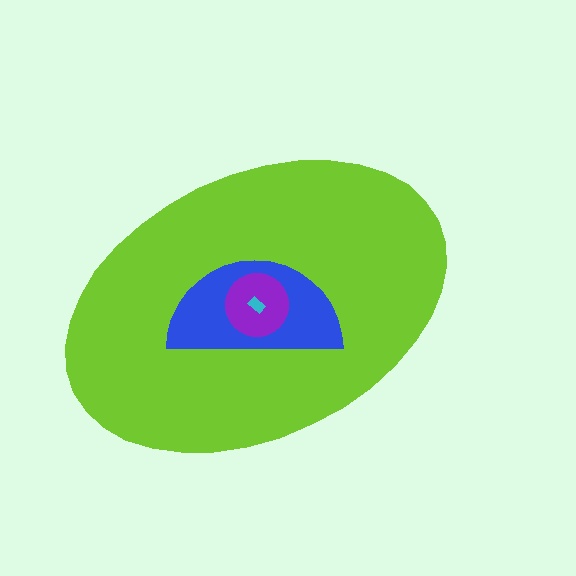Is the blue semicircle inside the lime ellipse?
Yes.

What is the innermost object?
The cyan rectangle.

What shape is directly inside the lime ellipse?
The blue semicircle.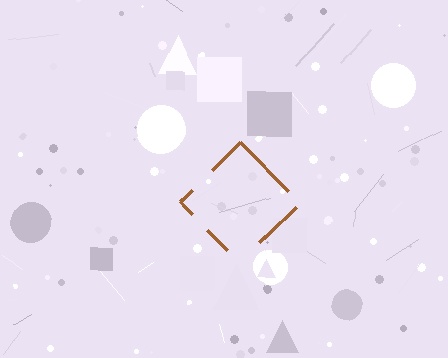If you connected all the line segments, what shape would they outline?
They would outline a diamond.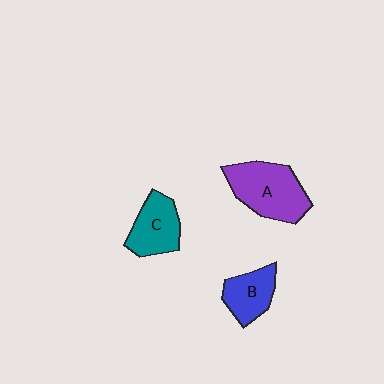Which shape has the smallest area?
Shape B (blue).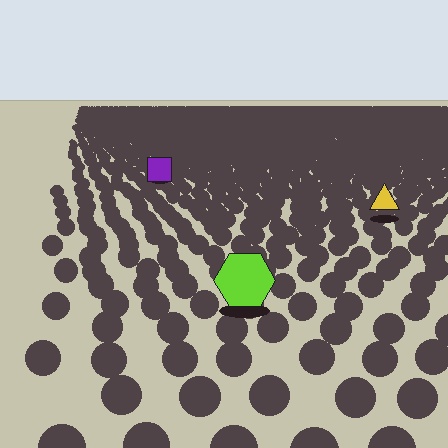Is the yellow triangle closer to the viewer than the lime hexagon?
No. The lime hexagon is closer — you can tell from the texture gradient: the ground texture is coarser near it.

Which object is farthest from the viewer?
The purple square is farthest from the viewer. It appears smaller and the ground texture around it is denser.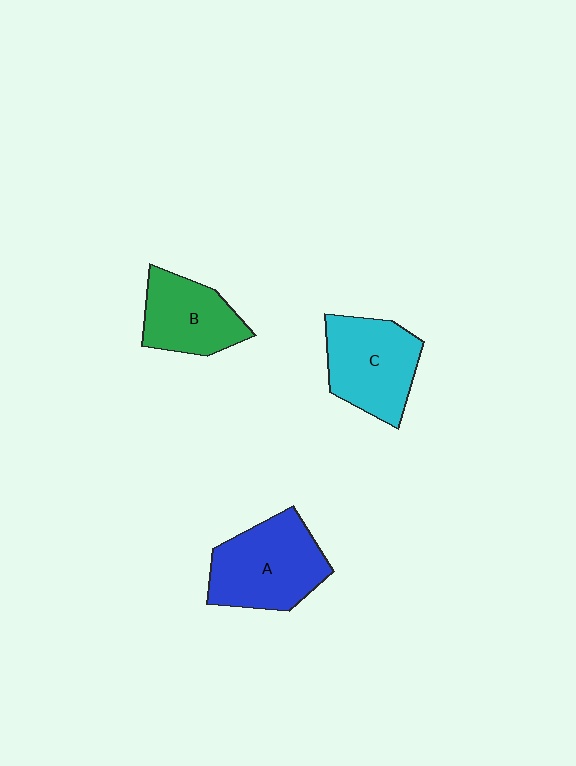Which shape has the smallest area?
Shape B (green).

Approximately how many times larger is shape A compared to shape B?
Approximately 1.3 times.